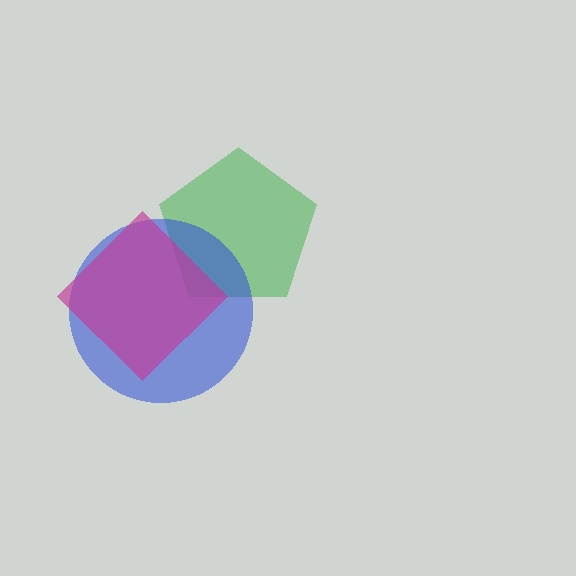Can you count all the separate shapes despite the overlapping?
Yes, there are 3 separate shapes.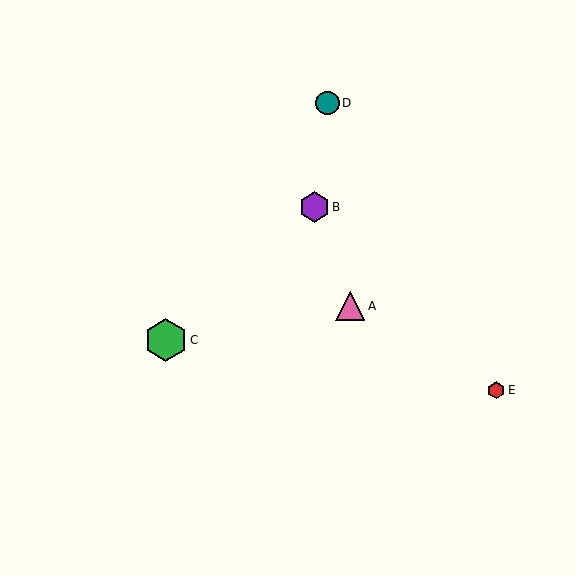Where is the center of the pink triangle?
The center of the pink triangle is at (350, 306).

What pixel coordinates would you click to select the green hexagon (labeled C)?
Click at (166, 340) to select the green hexagon C.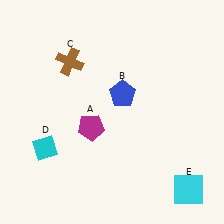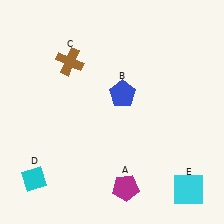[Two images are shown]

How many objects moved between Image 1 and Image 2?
2 objects moved between the two images.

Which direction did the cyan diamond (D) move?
The cyan diamond (D) moved down.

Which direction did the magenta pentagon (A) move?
The magenta pentagon (A) moved down.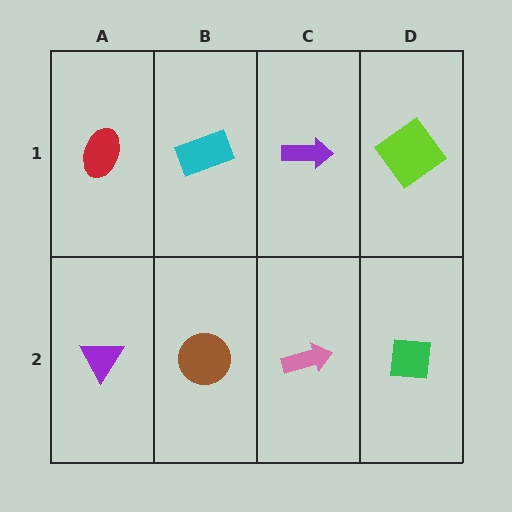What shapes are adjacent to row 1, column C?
A pink arrow (row 2, column C), a cyan rectangle (row 1, column B), a lime diamond (row 1, column D).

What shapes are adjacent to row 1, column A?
A purple triangle (row 2, column A), a cyan rectangle (row 1, column B).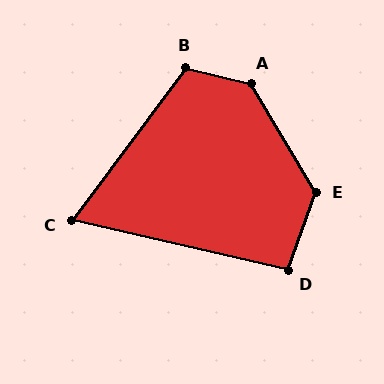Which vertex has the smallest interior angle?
C, at approximately 66 degrees.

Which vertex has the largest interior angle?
A, at approximately 133 degrees.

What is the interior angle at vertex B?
Approximately 114 degrees (obtuse).